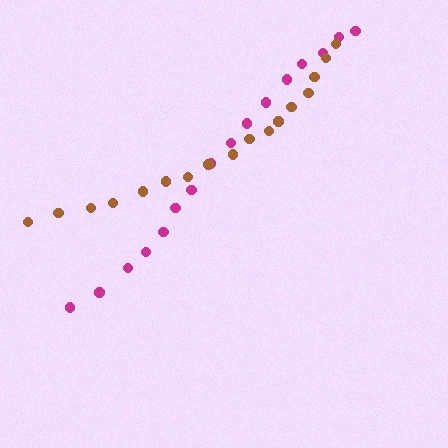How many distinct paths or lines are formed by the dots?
There are 2 distinct paths.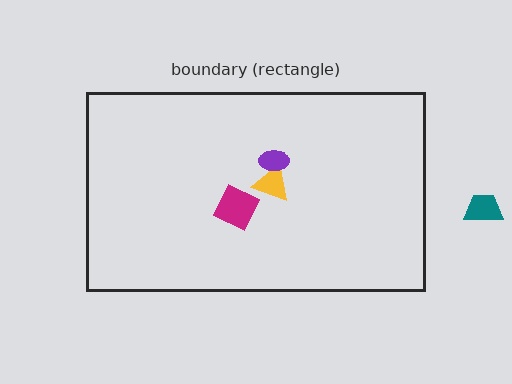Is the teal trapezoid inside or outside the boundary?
Outside.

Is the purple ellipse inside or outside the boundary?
Inside.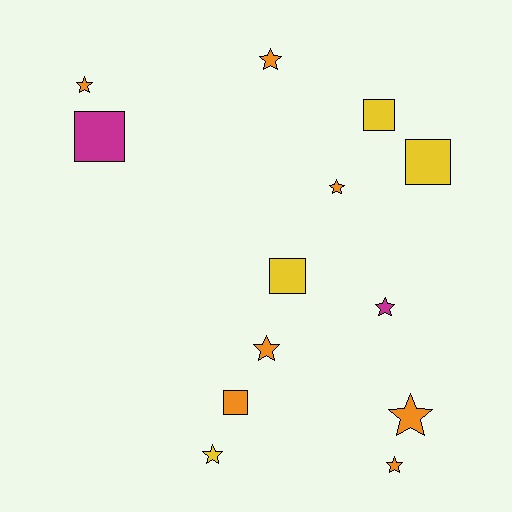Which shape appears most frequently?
Star, with 8 objects.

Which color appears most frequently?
Orange, with 7 objects.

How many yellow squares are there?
There are 3 yellow squares.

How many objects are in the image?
There are 13 objects.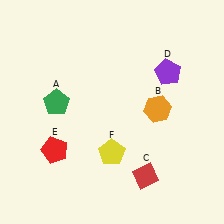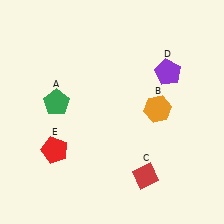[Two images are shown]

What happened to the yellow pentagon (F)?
The yellow pentagon (F) was removed in Image 2. It was in the bottom-left area of Image 1.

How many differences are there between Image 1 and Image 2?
There is 1 difference between the two images.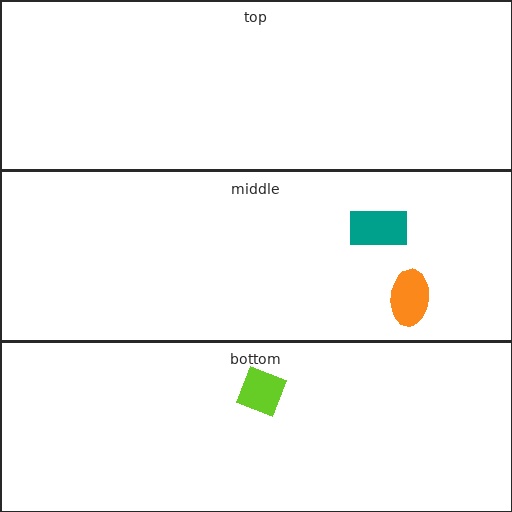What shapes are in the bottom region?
The lime square.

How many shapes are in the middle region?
2.